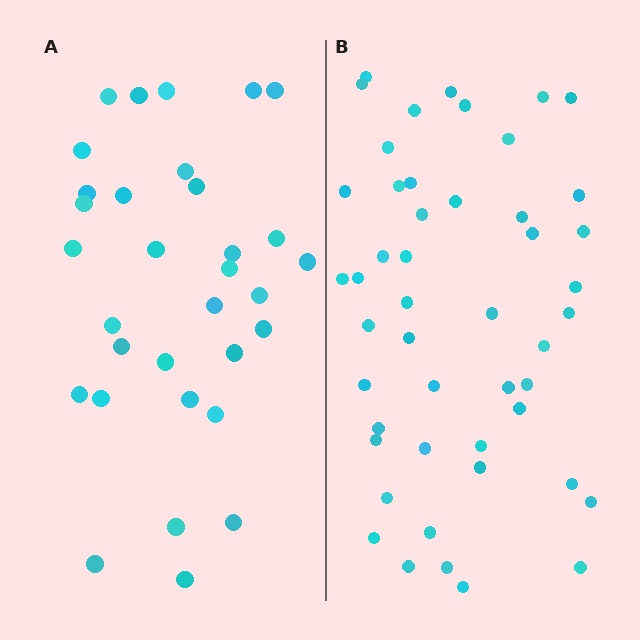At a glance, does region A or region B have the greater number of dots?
Region B (the right region) has more dots.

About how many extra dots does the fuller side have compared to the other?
Region B has approximately 15 more dots than region A.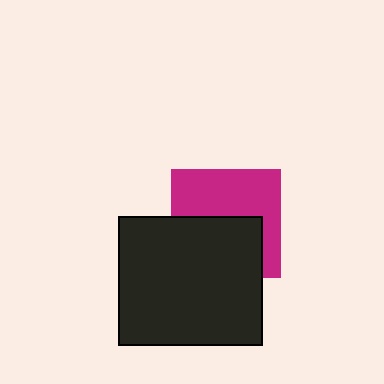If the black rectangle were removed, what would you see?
You would see the complete magenta square.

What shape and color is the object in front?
The object in front is a black rectangle.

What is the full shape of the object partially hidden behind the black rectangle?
The partially hidden object is a magenta square.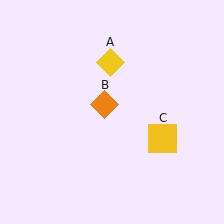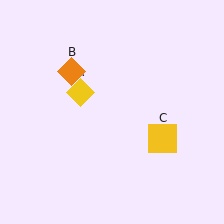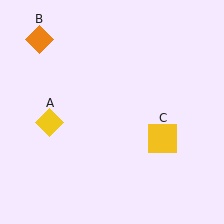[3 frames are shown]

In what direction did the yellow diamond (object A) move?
The yellow diamond (object A) moved down and to the left.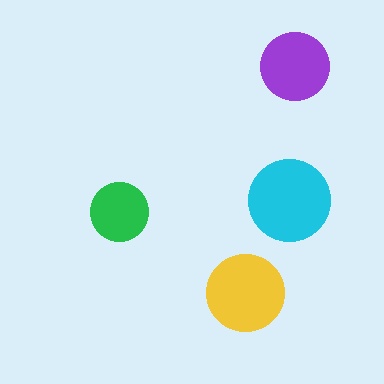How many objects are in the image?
There are 4 objects in the image.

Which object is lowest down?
The yellow circle is bottommost.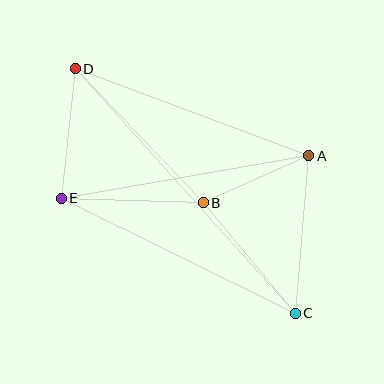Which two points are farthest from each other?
Points C and D are farthest from each other.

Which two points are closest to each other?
Points A and B are closest to each other.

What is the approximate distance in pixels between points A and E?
The distance between A and E is approximately 251 pixels.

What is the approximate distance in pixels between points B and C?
The distance between B and C is approximately 144 pixels.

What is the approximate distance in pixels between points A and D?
The distance between A and D is approximately 249 pixels.